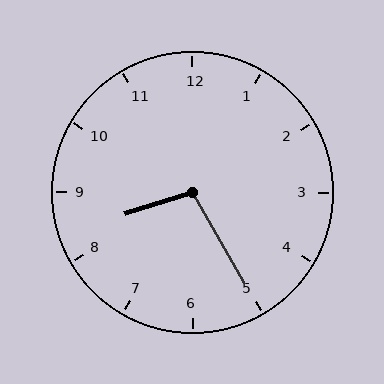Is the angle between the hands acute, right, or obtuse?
It is obtuse.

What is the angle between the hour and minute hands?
Approximately 102 degrees.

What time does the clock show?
8:25.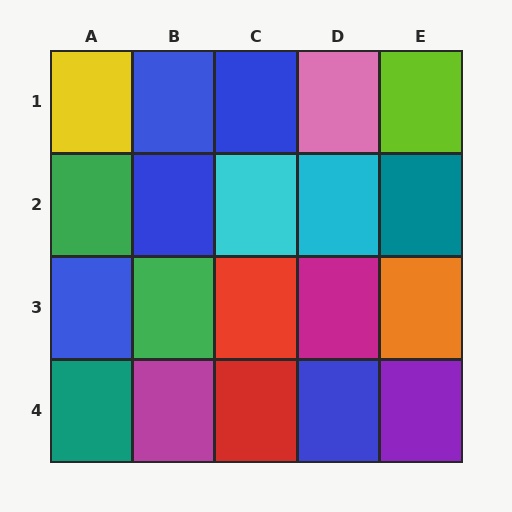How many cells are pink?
1 cell is pink.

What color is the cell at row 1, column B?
Blue.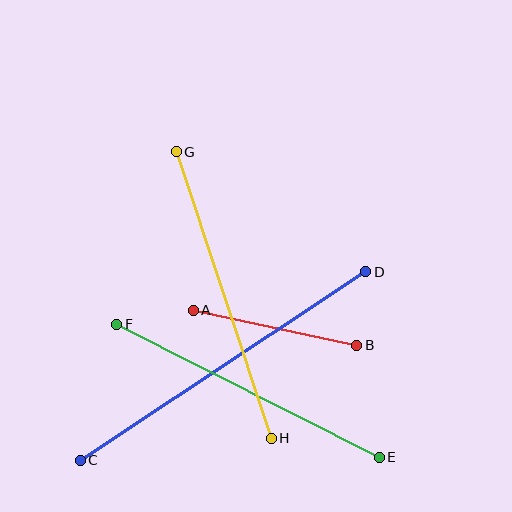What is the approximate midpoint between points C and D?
The midpoint is at approximately (223, 366) pixels.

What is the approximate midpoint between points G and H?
The midpoint is at approximately (224, 295) pixels.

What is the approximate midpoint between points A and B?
The midpoint is at approximately (275, 328) pixels.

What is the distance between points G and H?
The distance is approximately 302 pixels.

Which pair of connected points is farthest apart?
Points C and D are farthest apart.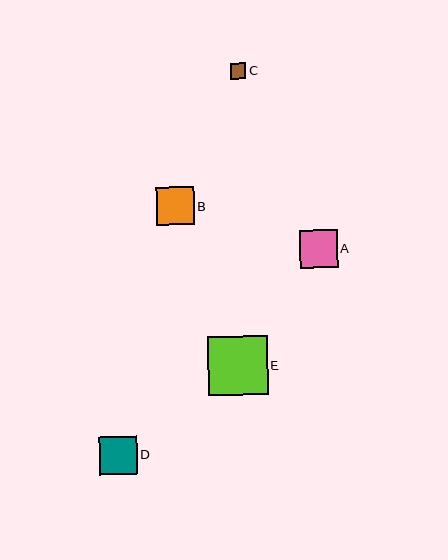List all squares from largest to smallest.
From largest to smallest: E, B, D, A, C.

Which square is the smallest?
Square C is the smallest with a size of approximately 16 pixels.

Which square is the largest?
Square E is the largest with a size of approximately 60 pixels.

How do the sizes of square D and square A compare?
Square D and square A are approximately the same size.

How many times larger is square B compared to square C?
Square B is approximately 2.5 times the size of square C.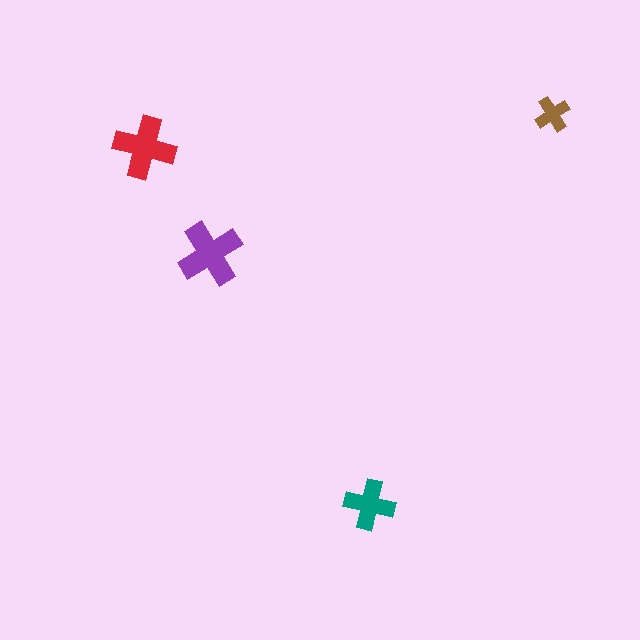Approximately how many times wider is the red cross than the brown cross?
About 2 times wider.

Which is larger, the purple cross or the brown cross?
The purple one.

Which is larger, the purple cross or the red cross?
The purple one.